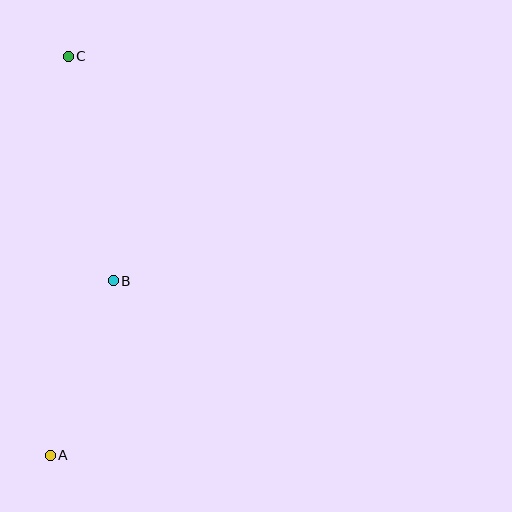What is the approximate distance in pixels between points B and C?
The distance between B and C is approximately 229 pixels.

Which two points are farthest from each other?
Points A and C are farthest from each other.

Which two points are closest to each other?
Points A and B are closest to each other.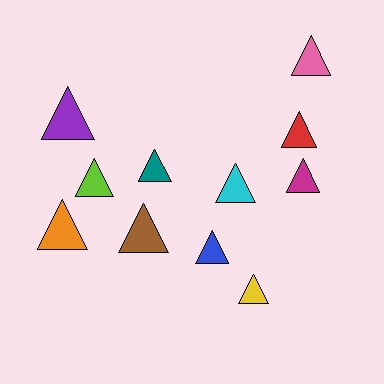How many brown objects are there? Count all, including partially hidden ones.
There is 1 brown object.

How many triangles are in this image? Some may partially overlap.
There are 11 triangles.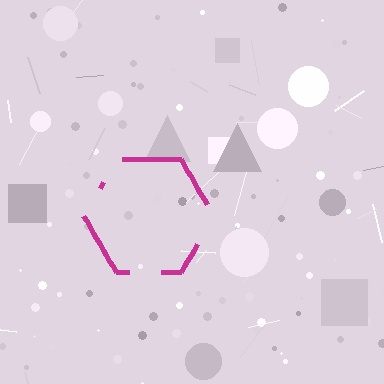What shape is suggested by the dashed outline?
The dashed outline suggests a hexagon.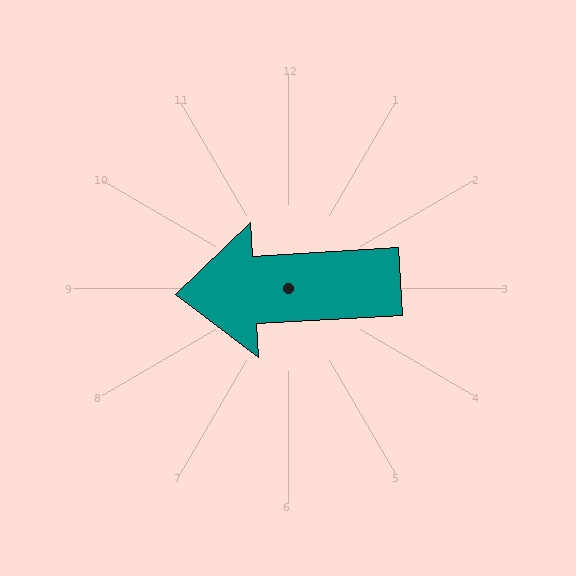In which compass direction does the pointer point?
West.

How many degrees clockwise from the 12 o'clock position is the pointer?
Approximately 267 degrees.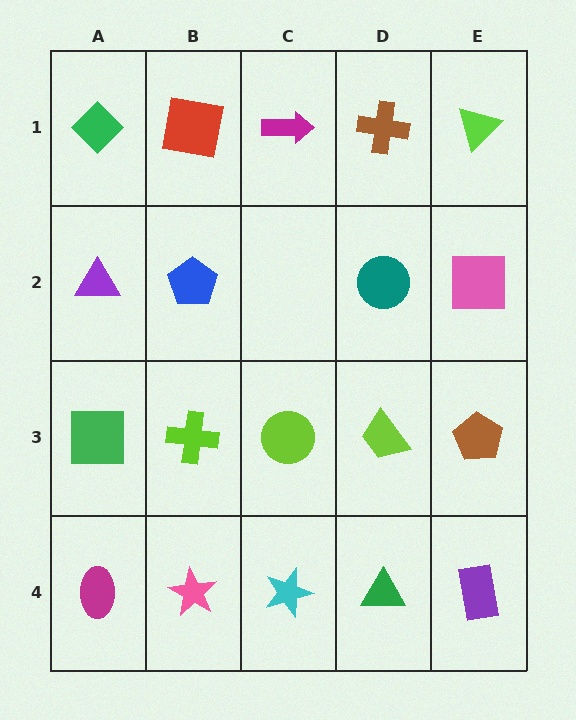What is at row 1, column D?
A brown cross.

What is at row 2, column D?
A teal circle.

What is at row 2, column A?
A purple triangle.